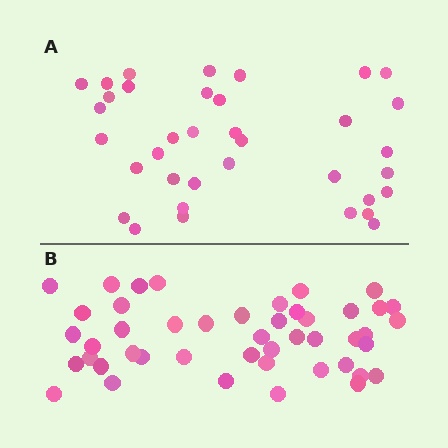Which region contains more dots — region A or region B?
Region B (the bottom region) has more dots.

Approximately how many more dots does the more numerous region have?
Region B has roughly 10 or so more dots than region A.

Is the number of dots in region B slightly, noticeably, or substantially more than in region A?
Region B has noticeably more, but not dramatically so. The ratio is roughly 1.3 to 1.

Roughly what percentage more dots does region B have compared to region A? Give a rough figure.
About 30% more.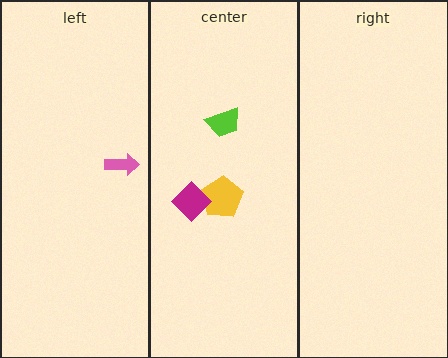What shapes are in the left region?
The pink arrow.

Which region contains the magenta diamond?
The center region.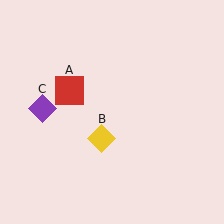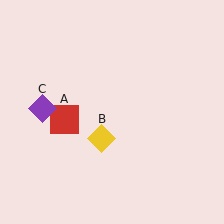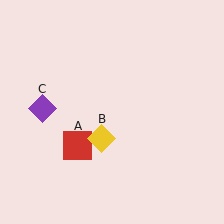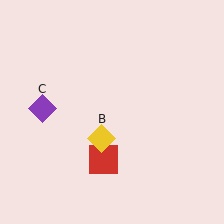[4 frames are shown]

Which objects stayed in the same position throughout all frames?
Yellow diamond (object B) and purple diamond (object C) remained stationary.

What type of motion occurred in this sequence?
The red square (object A) rotated counterclockwise around the center of the scene.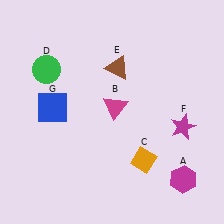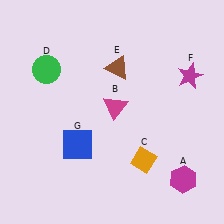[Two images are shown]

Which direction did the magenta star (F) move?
The magenta star (F) moved up.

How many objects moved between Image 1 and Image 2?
2 objects moved between the two images.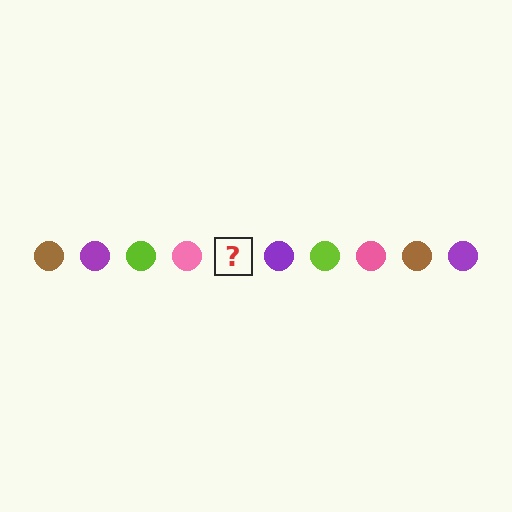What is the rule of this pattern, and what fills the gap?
The rule is that the pattern cycles through brown, purple, lime, pink circles. The gap should be filled with a brown circle.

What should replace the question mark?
The question mark should be replaced with a brown circle.